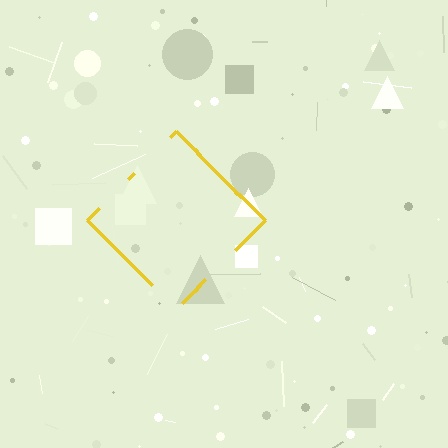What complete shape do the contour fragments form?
The contour fragments form a diamond.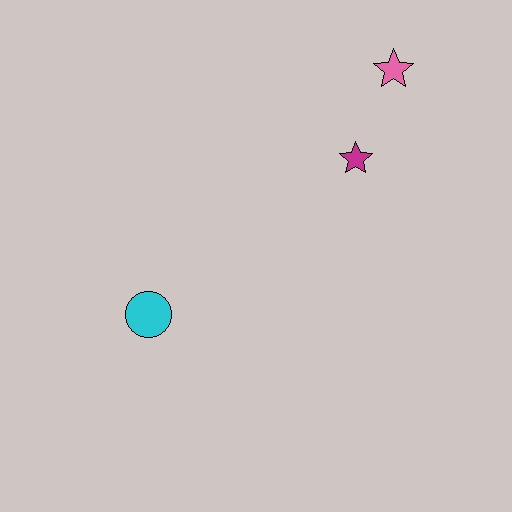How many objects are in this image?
There are 3 objects.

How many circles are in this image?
There is 1 circle.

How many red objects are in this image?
There are no red objects.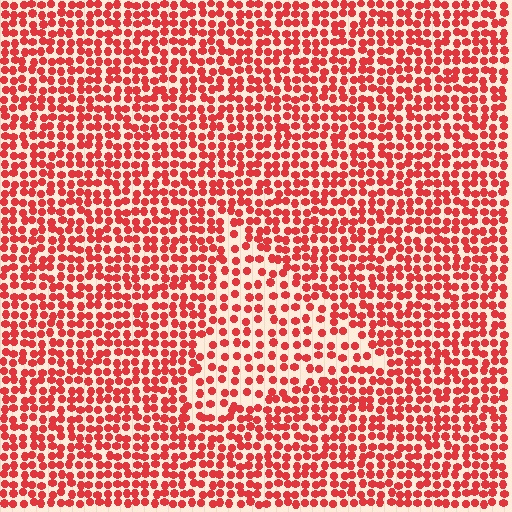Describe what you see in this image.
The image contains small red elements arranged at two different densities. A triangle-shaped region is visible where the elements are less densely packed than the surrounding area.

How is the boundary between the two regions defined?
The boundary is defined by a change in element density (approximately 1.7x ratio). All elements are the same color, size, and shape.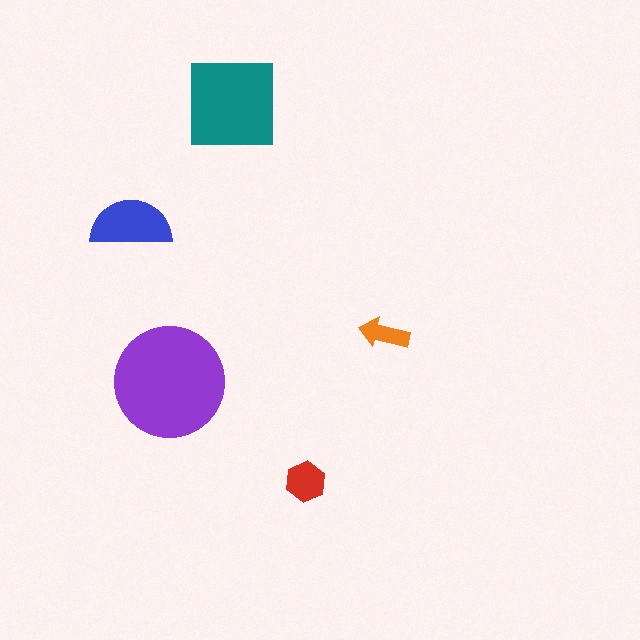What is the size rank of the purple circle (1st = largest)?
1st.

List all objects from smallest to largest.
The orange arrow, the red hexagon, the blue semicircle, the teal square, the purple circle.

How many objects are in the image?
There are 5 objects in the image.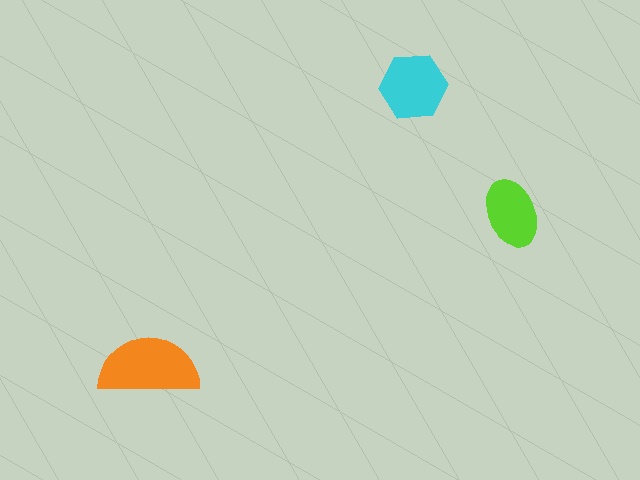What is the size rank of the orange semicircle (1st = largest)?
1st.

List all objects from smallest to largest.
The lime ellipse, the cyan hexagon, the orange semicircle.